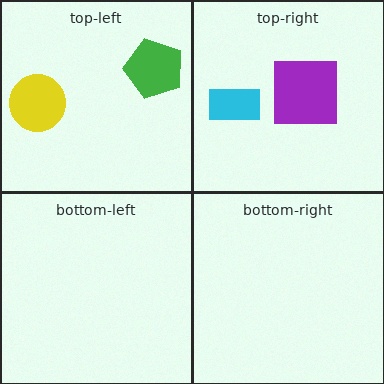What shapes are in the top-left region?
The yellow circle, the green pentagon.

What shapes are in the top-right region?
The cyan rectangle, the purple square.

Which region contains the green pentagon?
The top-left region.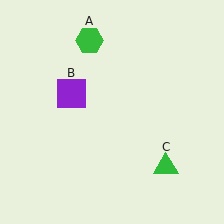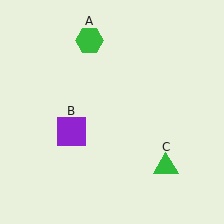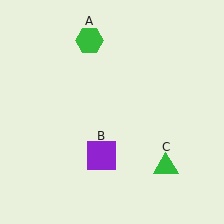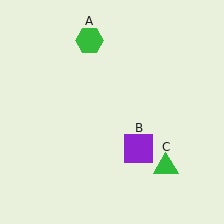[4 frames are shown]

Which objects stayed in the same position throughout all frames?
Green hexagon (object A) and green triangle (object C) remained stationary.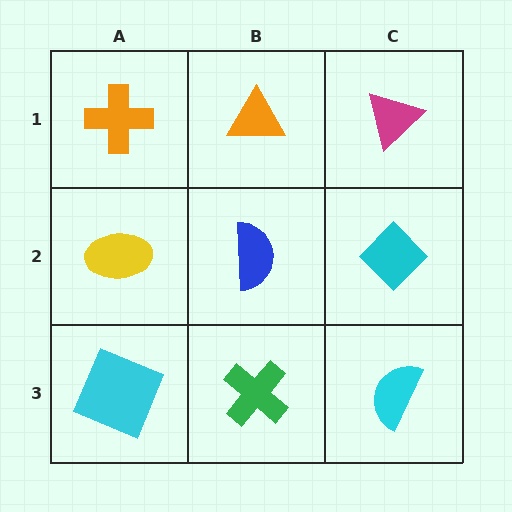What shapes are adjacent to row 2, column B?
An orange triangle (row 1, column B), a green cross (row 3, column B), a yellow ellipse (row 2, column A), a cyan diamond (row 2, column C).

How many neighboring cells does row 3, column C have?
2.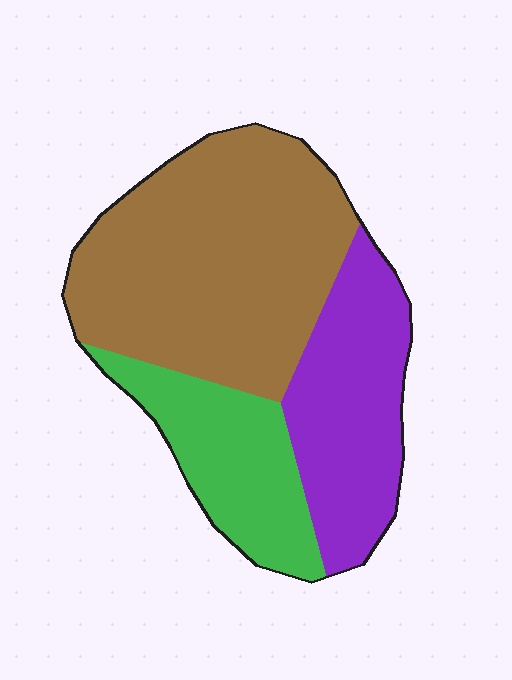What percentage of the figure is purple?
Purple covers 27% of the figure.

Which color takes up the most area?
Brown, at roughly 50%.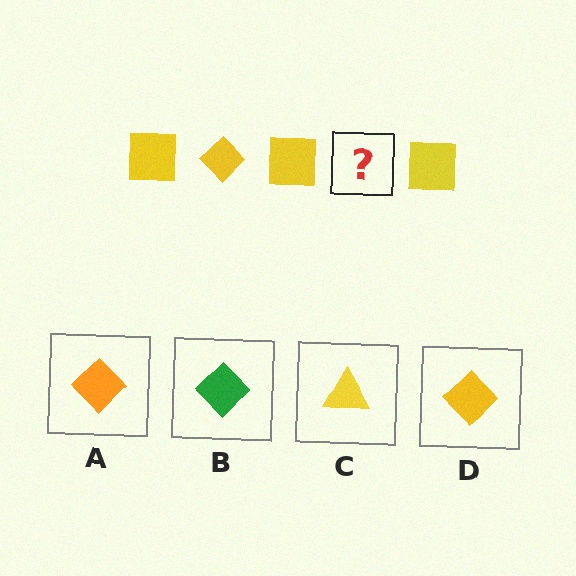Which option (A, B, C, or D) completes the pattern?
D.